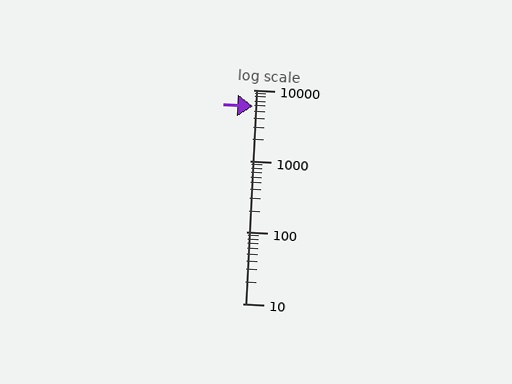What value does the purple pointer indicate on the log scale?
The pointer indicates approximately 5800.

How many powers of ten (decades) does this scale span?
The scale spans 3 decades, from 10 to 10000.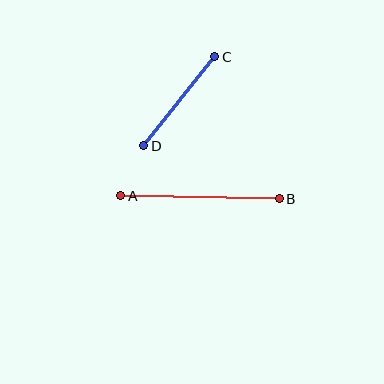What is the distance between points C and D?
The distance is approximately 114 pixels.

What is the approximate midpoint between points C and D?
The midpoint is at approximately (179, 101) pixels.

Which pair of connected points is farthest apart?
Points A and B are farthest apart.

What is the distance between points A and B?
The distance is approximately 158 pixels.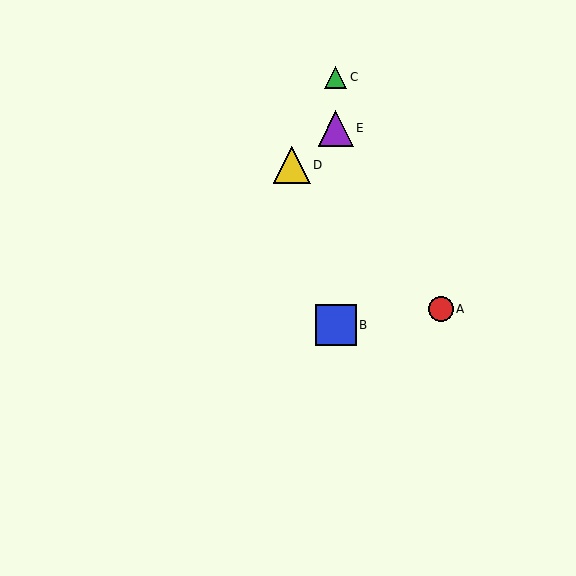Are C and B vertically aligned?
Yes, both are at x≈336.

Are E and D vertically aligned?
No, E is at x≈336 and D is at x≈292.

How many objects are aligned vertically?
3 objects (B, C, E) are aligned vertically.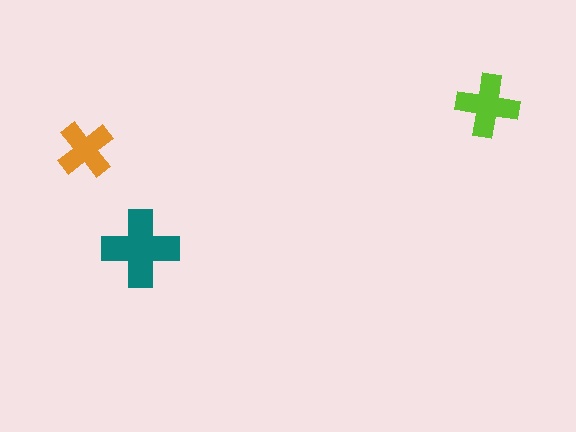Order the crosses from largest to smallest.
the teal one, the lime one, the orange one.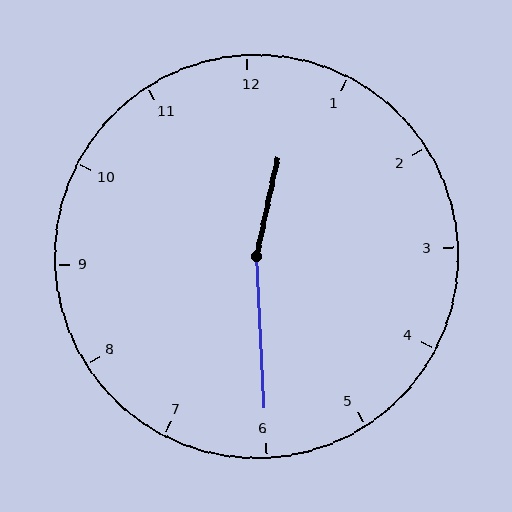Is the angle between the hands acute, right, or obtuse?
It is obtuse.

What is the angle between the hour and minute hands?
Approximately 165 degrees.